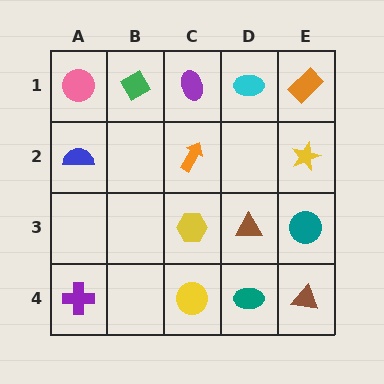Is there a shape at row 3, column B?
No, that cell is empty.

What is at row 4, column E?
A brown triangle.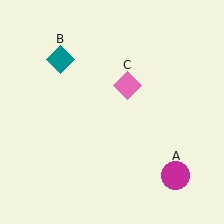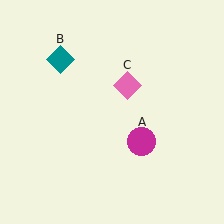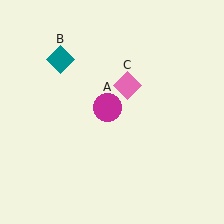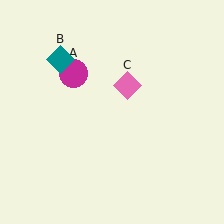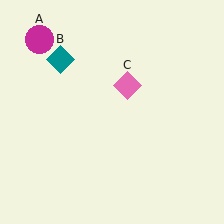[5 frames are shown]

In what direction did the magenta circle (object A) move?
The magenta circle (object A) moved up and to the left.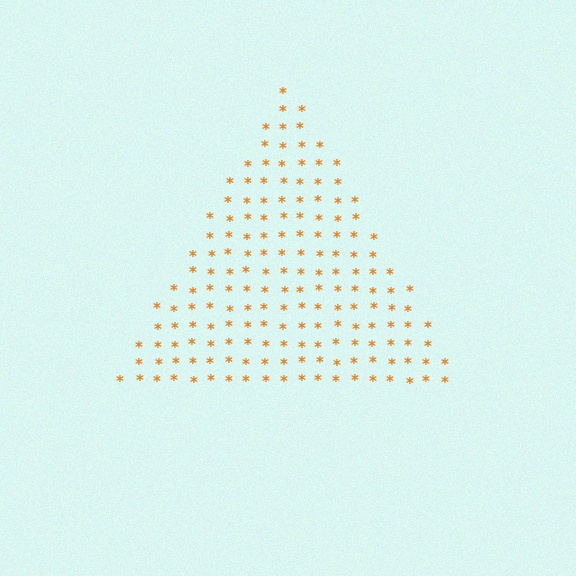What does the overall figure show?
The overall figure shows a triangle.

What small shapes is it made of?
It is made of small asterisks.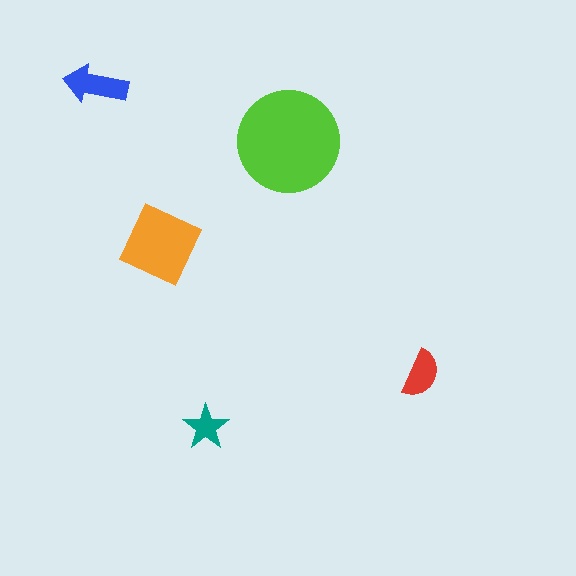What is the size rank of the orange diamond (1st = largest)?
2nd.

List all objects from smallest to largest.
The teal star, the red semicircle, the blue arrow, the orange diamond, the lime circle.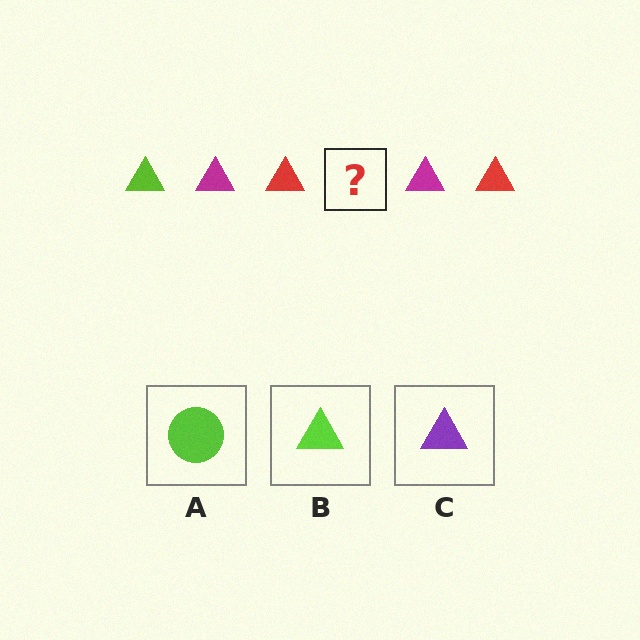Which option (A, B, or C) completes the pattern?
B.